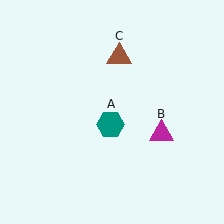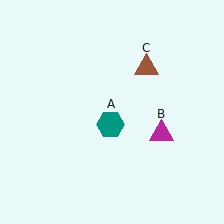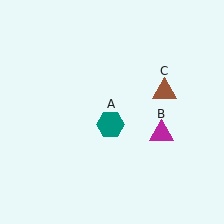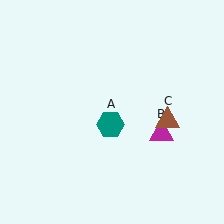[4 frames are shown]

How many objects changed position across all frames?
1 object changed position: brown triangle (object C).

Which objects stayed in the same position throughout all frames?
Teal hexagon (object A) and magenta triangle (object B) remained stationary.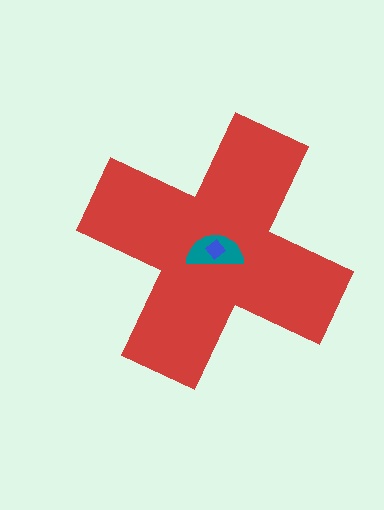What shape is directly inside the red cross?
The teal semicircle.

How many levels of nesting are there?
3.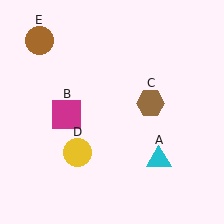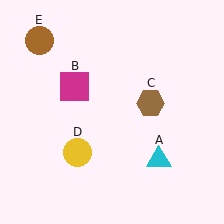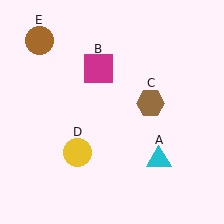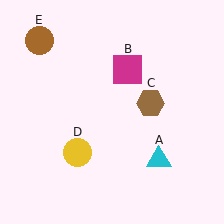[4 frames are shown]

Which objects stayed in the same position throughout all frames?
Cyan triangle (object A) and brown hexagon (object C) and yellow circle (object D) and brown circle (object E) remained stationary.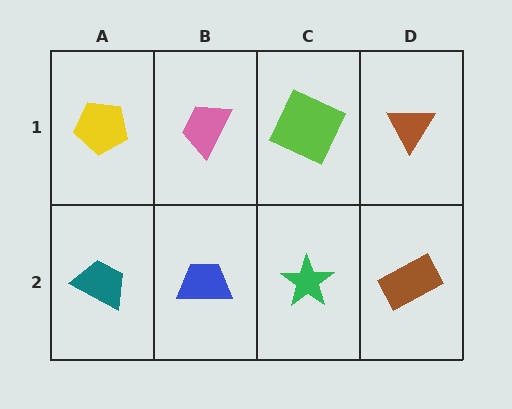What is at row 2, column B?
A blue trapezoid.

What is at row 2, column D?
A brown rectangle.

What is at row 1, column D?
A brown triangle.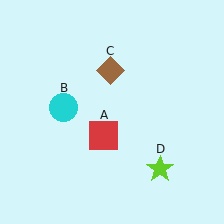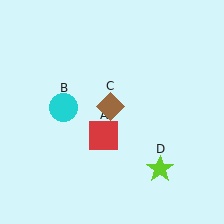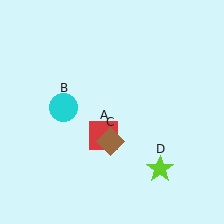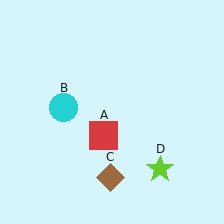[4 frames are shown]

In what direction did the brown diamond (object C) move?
The brown diamond (object C) moved down.